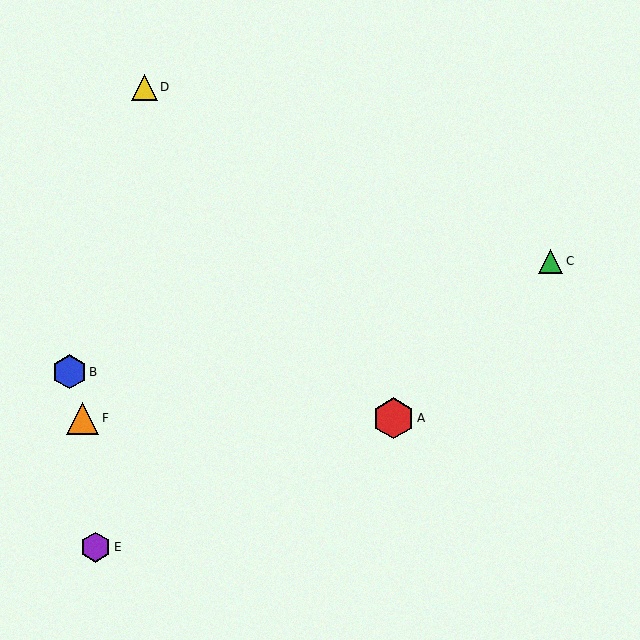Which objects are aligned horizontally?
Objects A, F are aligned horizontally.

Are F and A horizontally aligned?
Yes, both are at y≈418.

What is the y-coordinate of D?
Object D is at y≈87.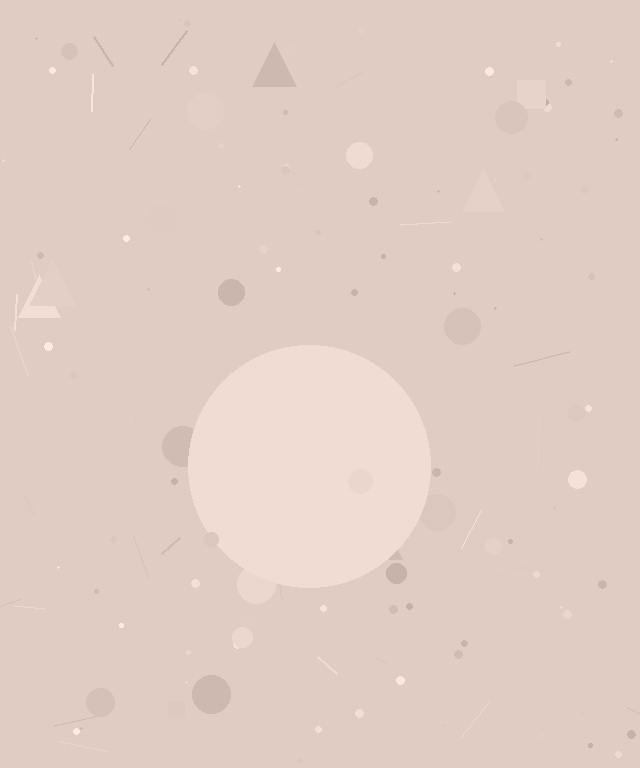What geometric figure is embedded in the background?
A circle is embedded in the background.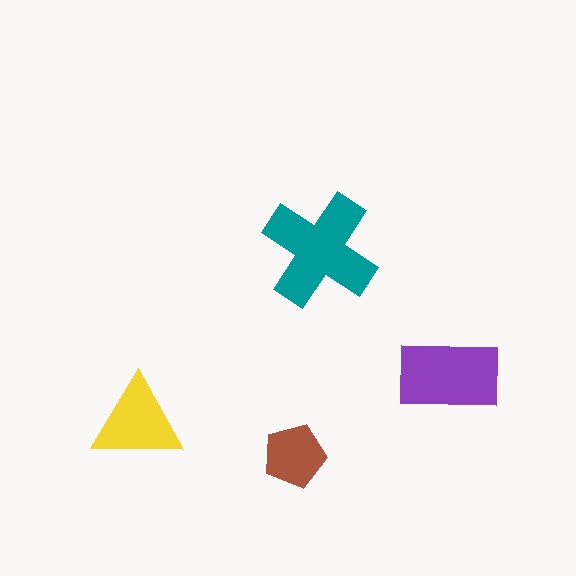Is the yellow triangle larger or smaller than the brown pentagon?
Larger.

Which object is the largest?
The teal cross.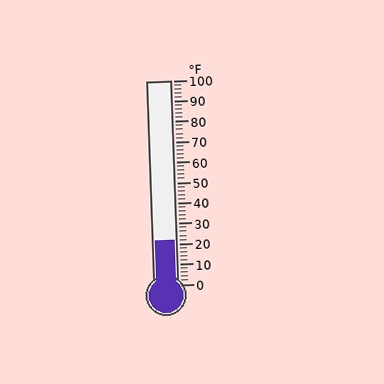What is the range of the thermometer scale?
The thermometer scale ranges from 0°F to 100°F.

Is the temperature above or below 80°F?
The temperature is below 80°F.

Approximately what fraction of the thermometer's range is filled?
The thermometer is filled to approximately 20% of its range.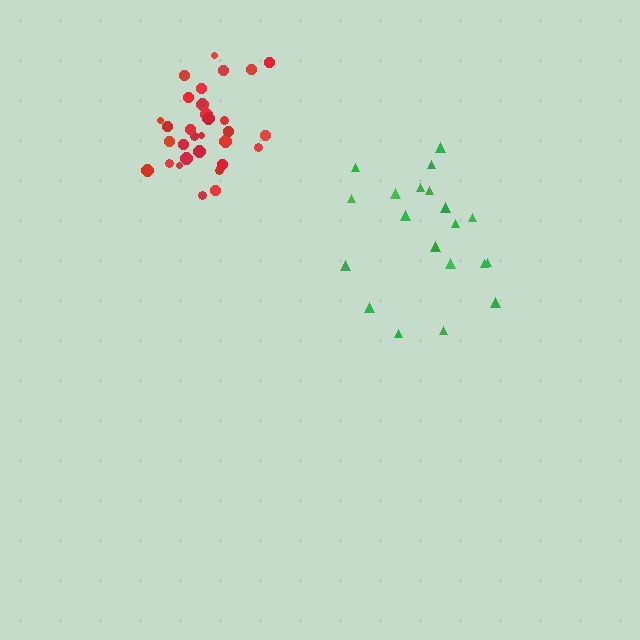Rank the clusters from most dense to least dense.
red, green.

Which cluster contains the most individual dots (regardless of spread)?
Red (32).